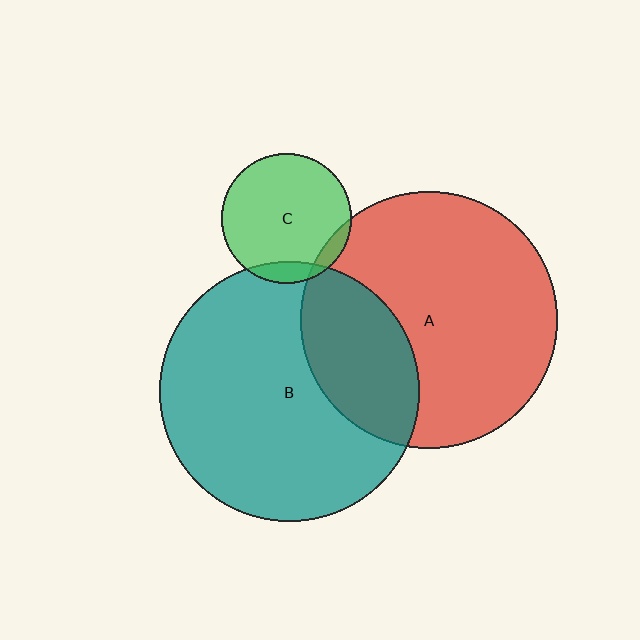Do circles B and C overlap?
Yes.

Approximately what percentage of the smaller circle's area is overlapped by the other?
Approximately 10%.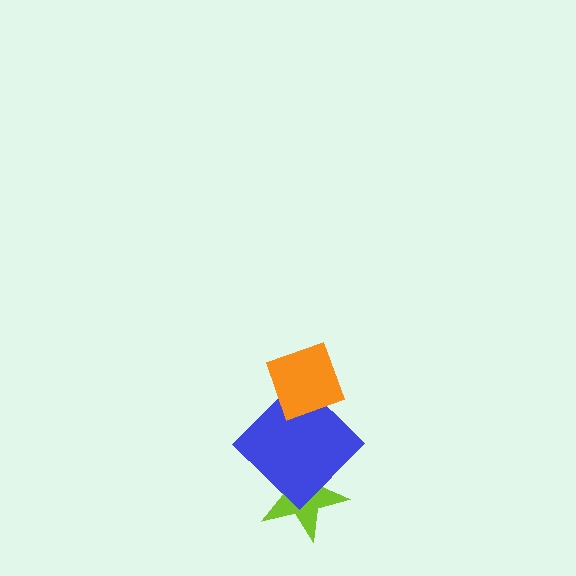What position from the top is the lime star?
The lime star is 3rd from the top.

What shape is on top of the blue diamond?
The orange diamond is on top of the blue diamond.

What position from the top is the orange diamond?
The orange diamond is 1st from the top.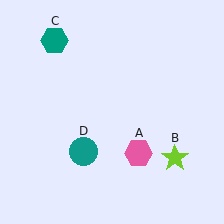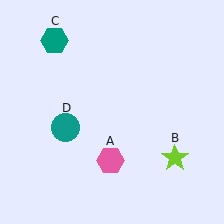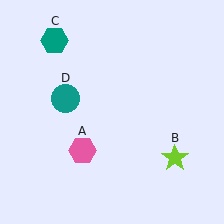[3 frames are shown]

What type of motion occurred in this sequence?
The pink hexagon (object A), teal circle (object D) rotated clockwise around the center of the scene.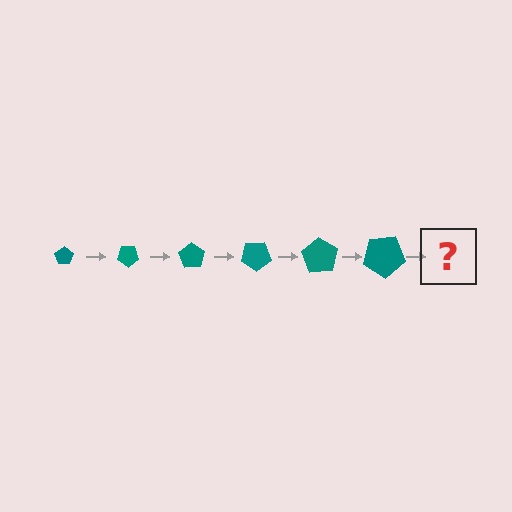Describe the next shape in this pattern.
It should be a pentagon, larger than the previous one and rotated 210 degrees from the start.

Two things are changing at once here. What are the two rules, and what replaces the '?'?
The two rules are that the pentagon grows larger each step and it rotates 35 degrees each step. The '?' should be a pentagon, larger than the previous one and rotated 210 degrees from the start.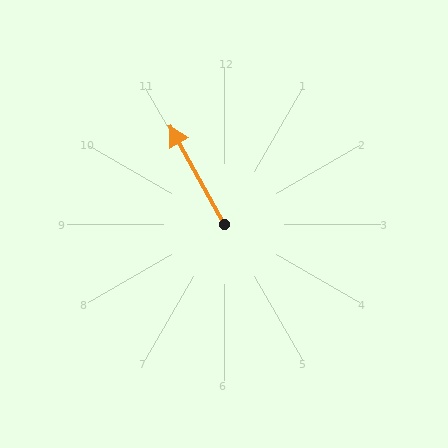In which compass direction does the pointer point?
Northwest.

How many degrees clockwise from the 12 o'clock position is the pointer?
Approximately 331 degrees.